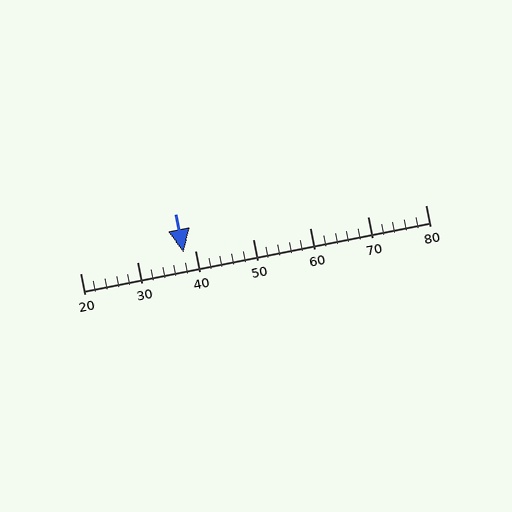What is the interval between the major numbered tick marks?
The major tick marks are spaced 10 units apart.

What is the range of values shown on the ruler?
The ruler shows values from 20 to 80.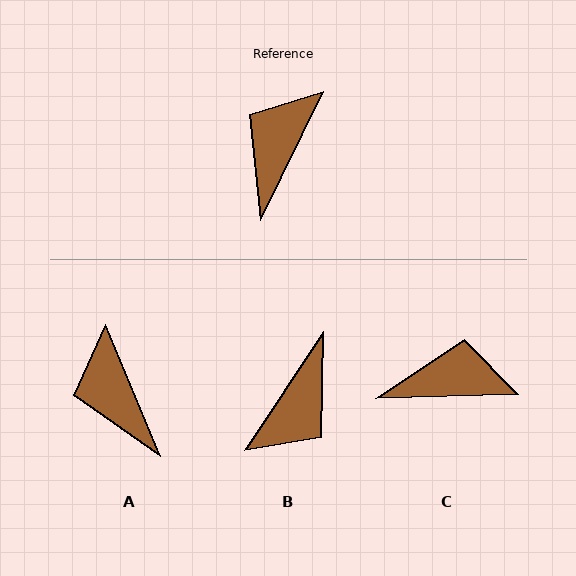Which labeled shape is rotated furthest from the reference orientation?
B, about 173 degrees away.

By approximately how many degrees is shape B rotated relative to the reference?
Approximately 173 degrees counter-clockwise.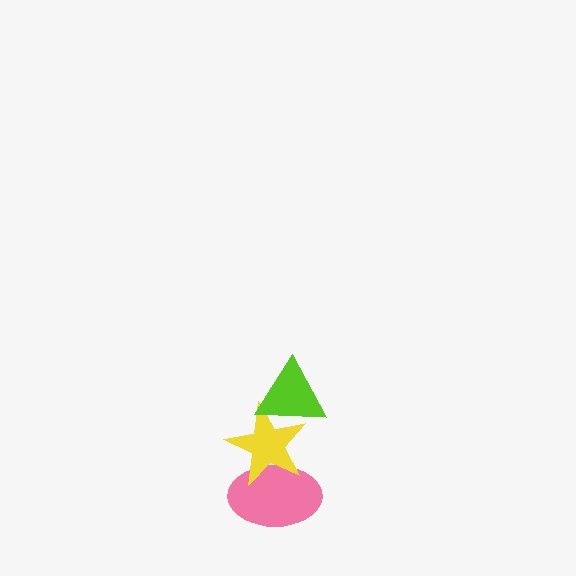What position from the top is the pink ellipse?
The pink ellipse is 3rd from the top.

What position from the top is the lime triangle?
The lime triangle is 1st from the top.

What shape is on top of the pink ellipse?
The yellow star is on top of the pink ellipse.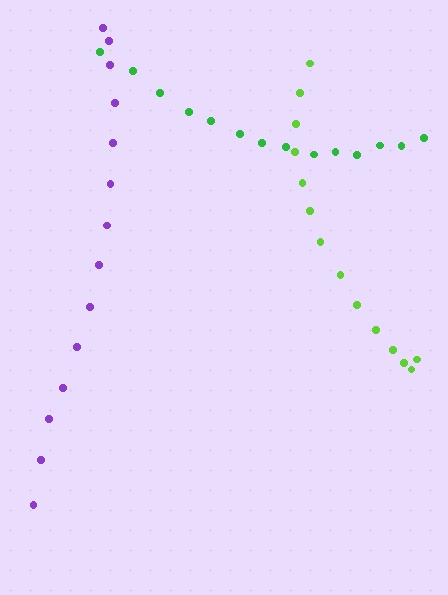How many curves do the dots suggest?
There are 3 distinct paths.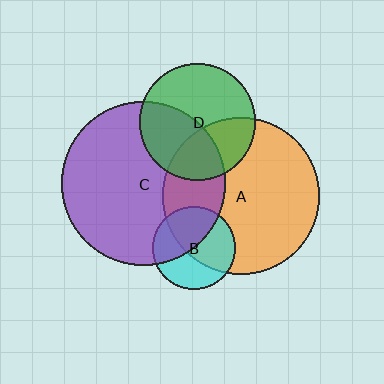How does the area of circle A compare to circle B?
Approximately 3.6 times.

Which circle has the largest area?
Circle C (purple).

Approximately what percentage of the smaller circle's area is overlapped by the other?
Approximately 40%.